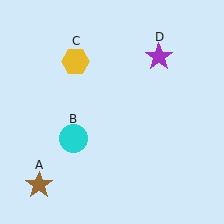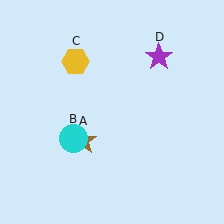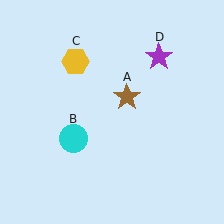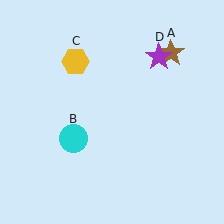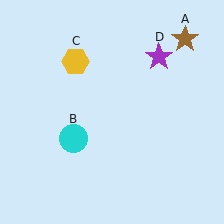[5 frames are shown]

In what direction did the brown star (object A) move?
The brown star (object A) moved up and to the right.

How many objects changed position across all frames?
1 object changed position: brown star (object A).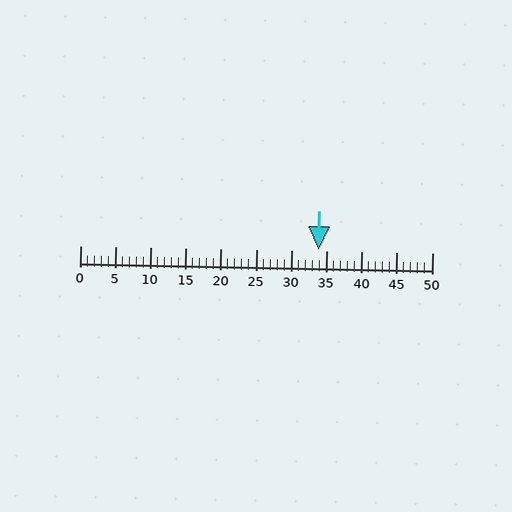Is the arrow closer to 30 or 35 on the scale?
The arrow is closer to 35.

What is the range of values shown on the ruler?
The ruler shows values from 0 to 50.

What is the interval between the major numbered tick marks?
The major tick marks are spaced 5 units apart.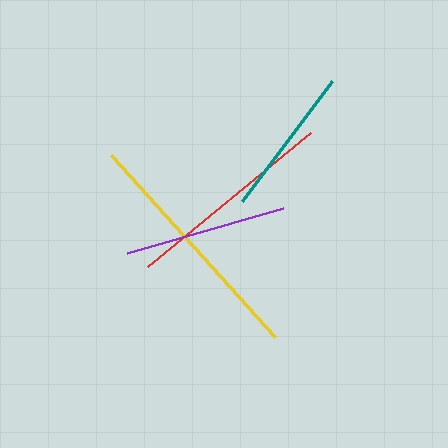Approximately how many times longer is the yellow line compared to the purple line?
The yellow line is approximately 1.5 times the length of the purple line.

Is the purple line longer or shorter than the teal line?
The purple line is longer than the teal line.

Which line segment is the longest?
The yellow line is the longest at approximately 245 pixels.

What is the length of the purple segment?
The purple segment is approximately 163 pixels long.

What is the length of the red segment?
The red segment is approximately 211 pixels long.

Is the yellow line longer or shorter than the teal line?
The yellow line is longer than the teal line.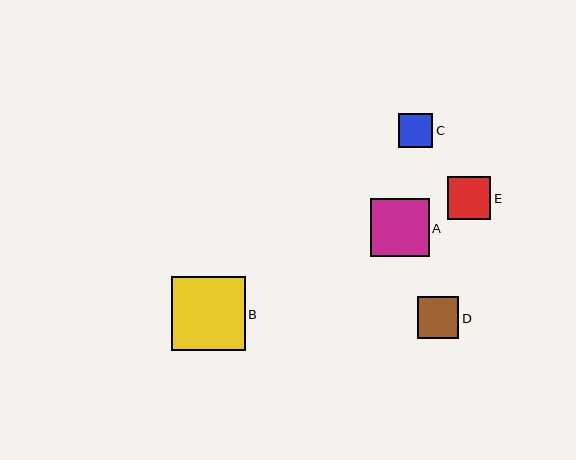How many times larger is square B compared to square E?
Square B is approximately 1.7 times the size of square E.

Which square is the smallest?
Square C is the smallest with a size of approximately 34 pixels.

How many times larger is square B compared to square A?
Square B is approximately 1.3 times the size of square A.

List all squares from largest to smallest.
From largest to smallest: B, A, E, D, C.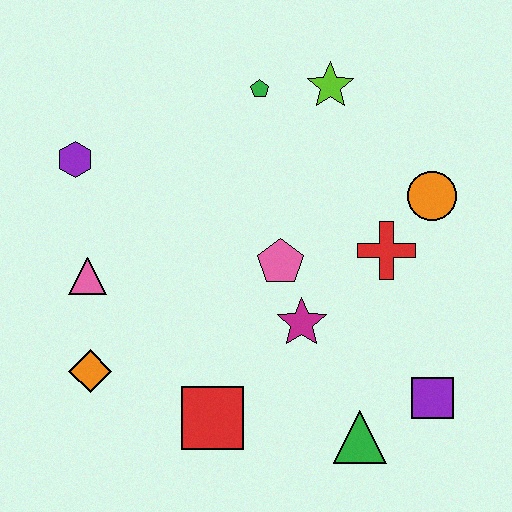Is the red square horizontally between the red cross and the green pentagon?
No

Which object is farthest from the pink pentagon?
The purple hexagon is farthest from the pink pentagon.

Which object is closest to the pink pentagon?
The magenta star is closest to the pink pentagon.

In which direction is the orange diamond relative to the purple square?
The orange diamond is to the left of the purple square.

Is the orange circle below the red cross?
No